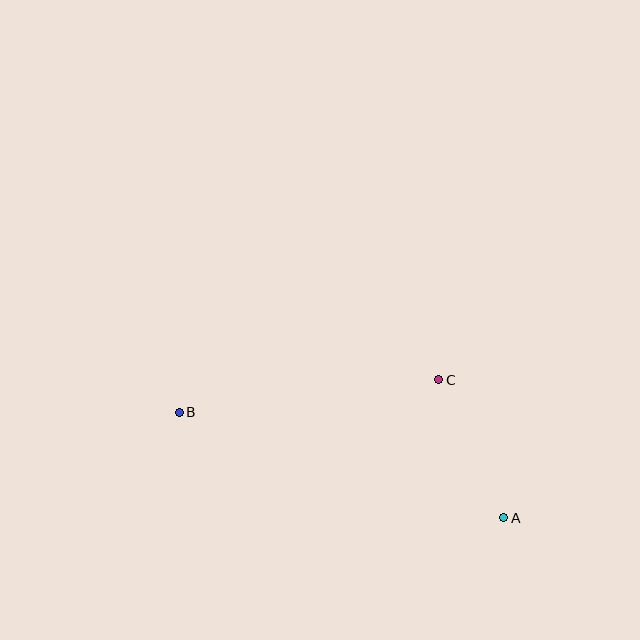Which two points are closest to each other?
Points A and C are closest to each other.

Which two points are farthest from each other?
Points A and B are farthest from each other.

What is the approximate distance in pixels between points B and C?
The distance between B and C is approximately 262 pixels.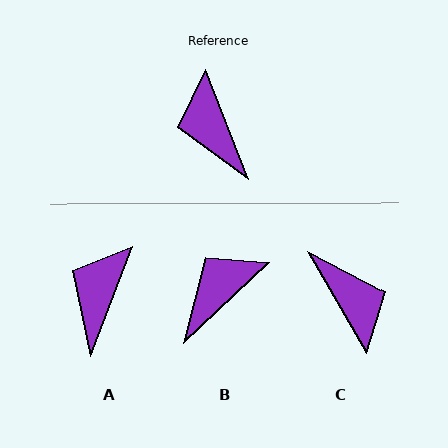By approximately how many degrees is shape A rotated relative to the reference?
Approximately 43 degrees clockwise.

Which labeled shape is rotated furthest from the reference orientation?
C, about 172 degrees away.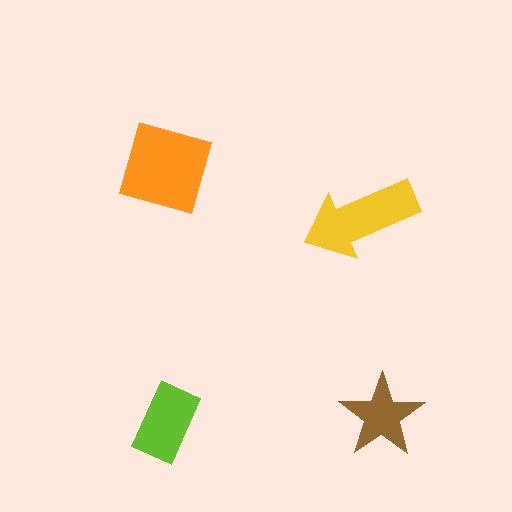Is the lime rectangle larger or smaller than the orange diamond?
Smaller.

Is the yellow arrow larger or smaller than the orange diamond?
Smaller.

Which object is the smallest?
The brown star.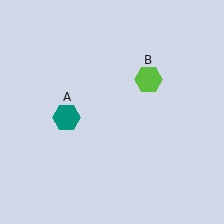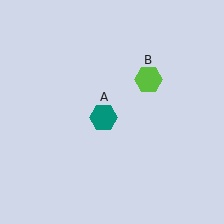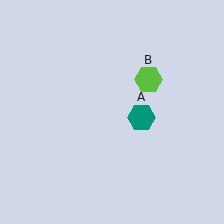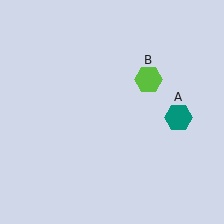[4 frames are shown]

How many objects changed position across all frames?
1 object changed position: teal hexagon (object A).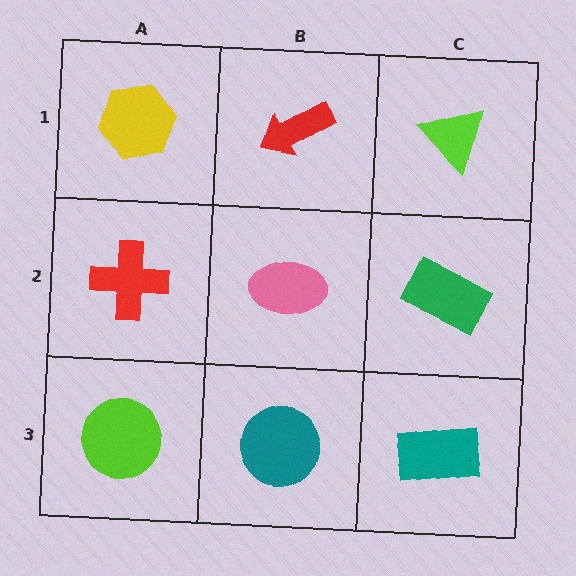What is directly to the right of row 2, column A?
A pink ellipse.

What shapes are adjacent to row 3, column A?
A red cross (row 2, column A), a teal circle (row 3, column B).